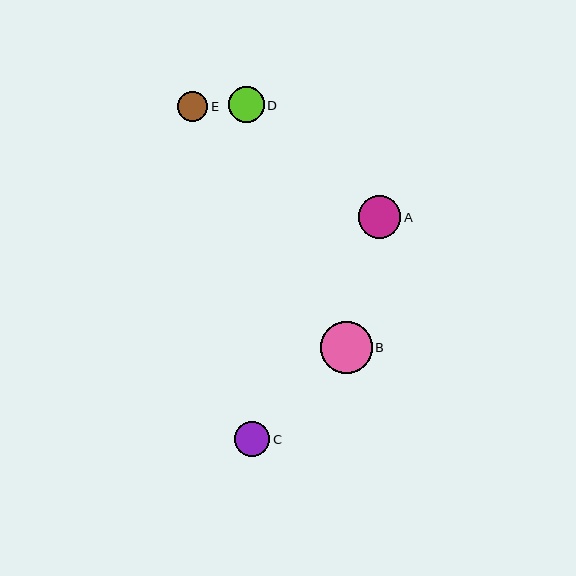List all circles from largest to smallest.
From largest to smallest: B, A, D, C, E.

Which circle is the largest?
Circle B is the largest with a size of approximately 51 pixels.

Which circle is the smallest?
Circle E is the smallest with a size of approximately 30 pixels.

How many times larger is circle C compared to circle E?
Circle C is approximately 1.2 times the size of circle E.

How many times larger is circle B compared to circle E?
Circle B is approximately 1.7 times the size of circle E.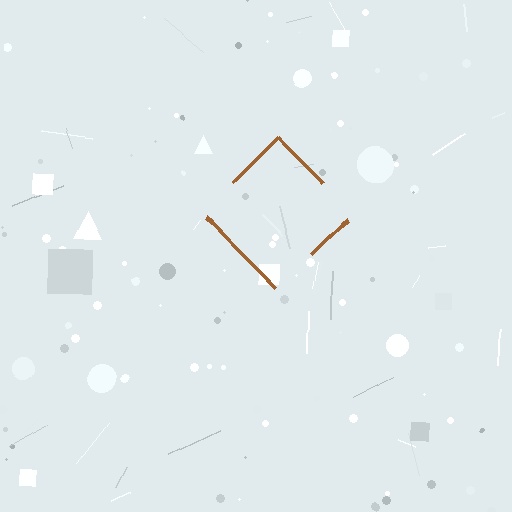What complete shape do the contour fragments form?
The contour fragments form a diamond.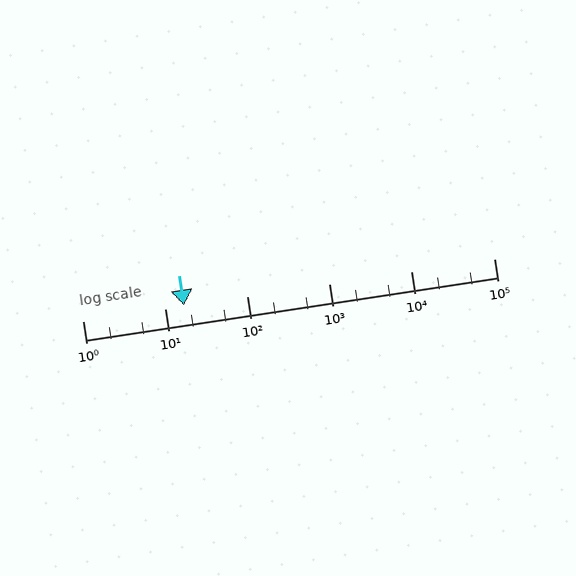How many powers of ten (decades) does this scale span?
The scale spans 5 decades, from 1 to 100000.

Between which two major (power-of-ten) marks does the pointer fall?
The pointer is between 10 and 100.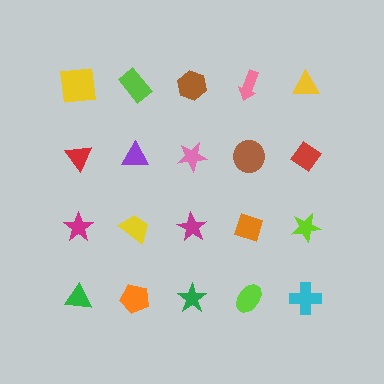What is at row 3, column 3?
A magenta star.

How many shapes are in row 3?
5 shapes.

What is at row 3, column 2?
A yellow trapezoid.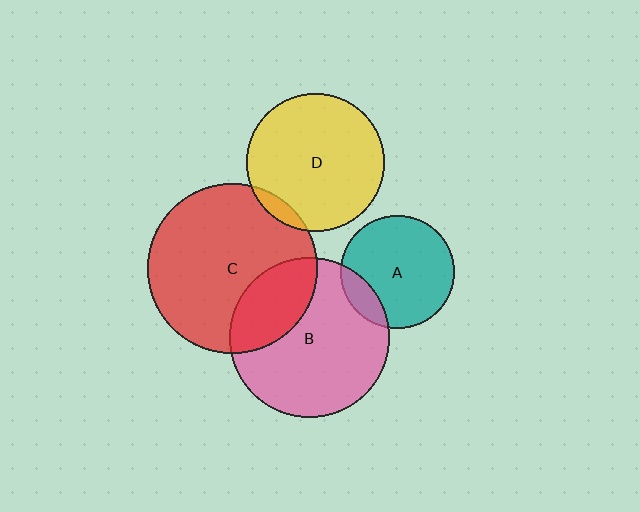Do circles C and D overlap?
Yes.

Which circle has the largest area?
Circle C (red).